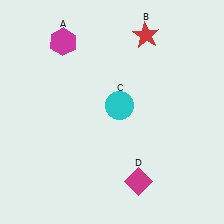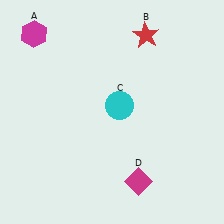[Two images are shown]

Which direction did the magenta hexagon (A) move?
The magenta hexagon (A) moved left.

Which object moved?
The magenta hexagon (A) moved left.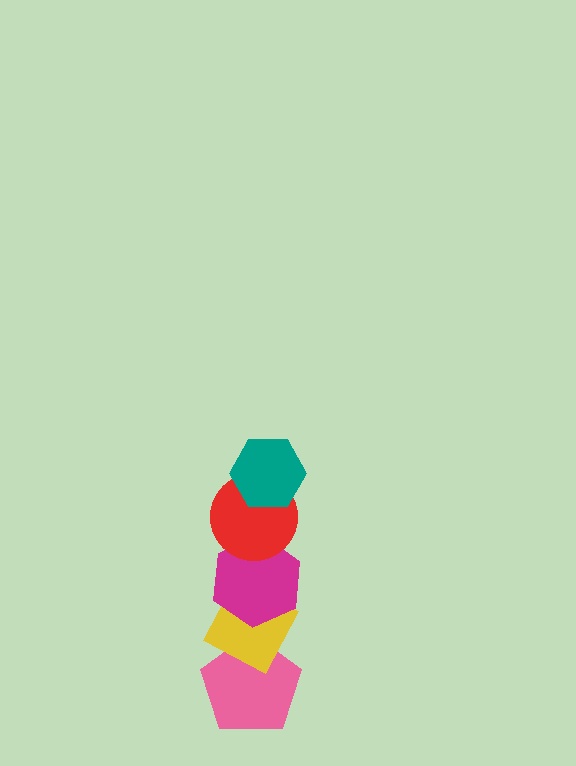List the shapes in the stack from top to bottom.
From top to bottom: the teal hexagon, the red circle, the magenta hexagon, the yellow diamond, the pink pentagon.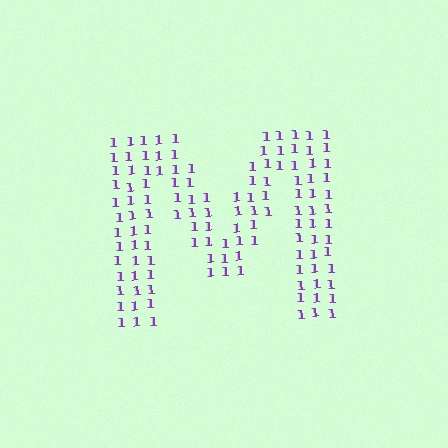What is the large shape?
The large shape is the letter M.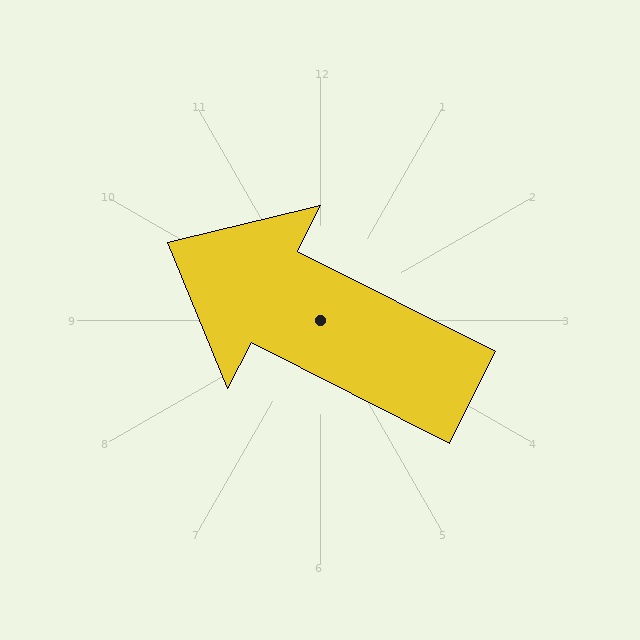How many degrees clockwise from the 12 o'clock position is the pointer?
Approximately 297 degrees.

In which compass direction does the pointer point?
Northwest.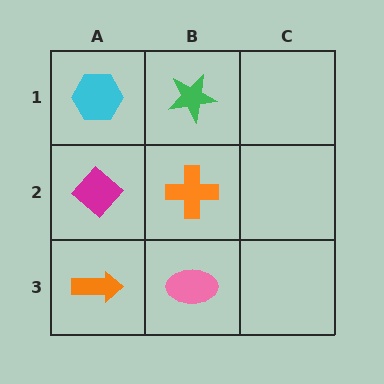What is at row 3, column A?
An orange arrow.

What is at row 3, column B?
A pink ellipse.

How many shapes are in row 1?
2 shapes.